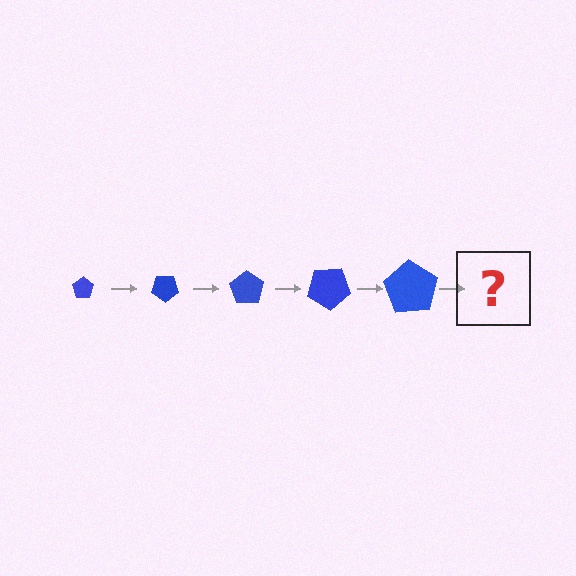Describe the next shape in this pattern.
It should be a pentagon, larger than the previous one and rotated 175 degrees from the start.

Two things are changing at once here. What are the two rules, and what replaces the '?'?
The two rules are that the pentagon grows larger each step and it rotates 35 degrees each step. The '?' should be a pentagon, larger than the previous one and rotated 175 degrees from the start.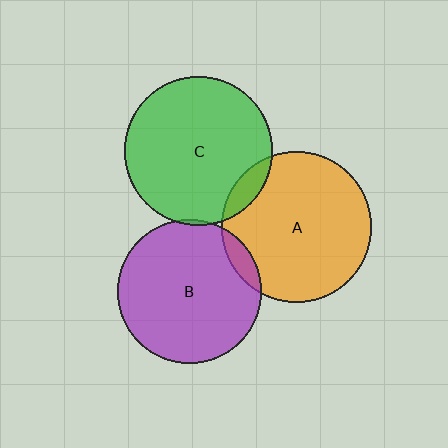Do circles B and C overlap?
Yes.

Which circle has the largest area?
Circle A (orange).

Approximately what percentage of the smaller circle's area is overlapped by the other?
Approximately 5%.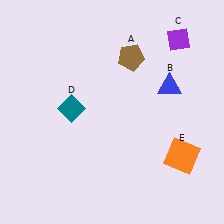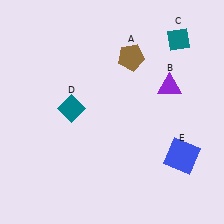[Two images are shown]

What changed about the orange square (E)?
In Image 1, E is orange. In Image 2, it changed to blue.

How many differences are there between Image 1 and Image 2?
There are 3 differences between the two images.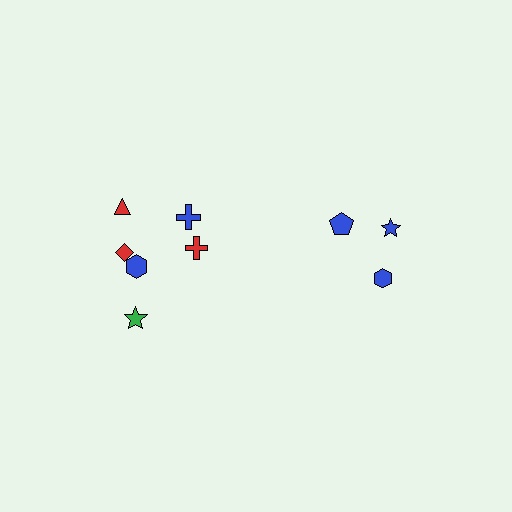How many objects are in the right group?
There are 3 objects.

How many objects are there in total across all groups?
There are 9 objects.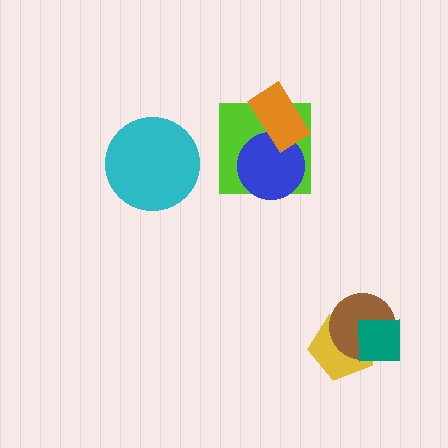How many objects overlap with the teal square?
2 objects overlap with the teal square.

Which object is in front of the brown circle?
The teal square is in front of the brown circle.